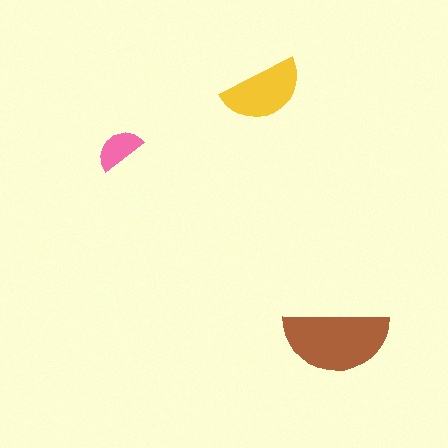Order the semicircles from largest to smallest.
the brown one, the yellow one, the pink one.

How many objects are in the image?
There are 3 objects in the image.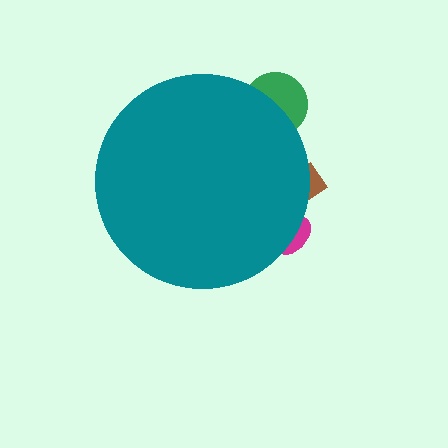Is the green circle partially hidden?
Yes, the green circle is partially hidden behind the teal circle.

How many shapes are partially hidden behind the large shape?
3 shapes are partially hidden.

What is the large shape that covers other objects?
A teal circle.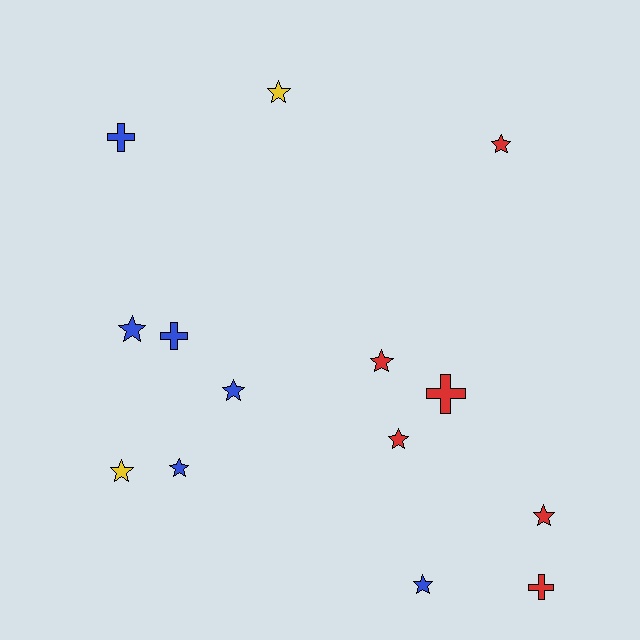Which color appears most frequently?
Red, with 6 objects.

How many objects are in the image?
There are 14 objects.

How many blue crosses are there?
There are 2 blue crosses.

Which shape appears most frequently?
Star, with 10 objects.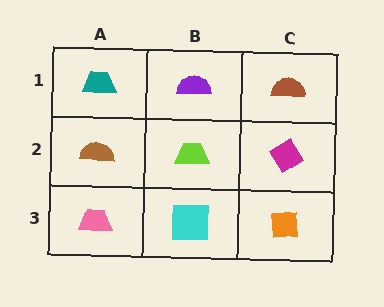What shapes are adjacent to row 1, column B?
A lime trapezoid (row 2, column B), a teal trapezoid (row 1, column A), a brown semicircle (row 1, column C).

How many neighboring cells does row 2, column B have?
4.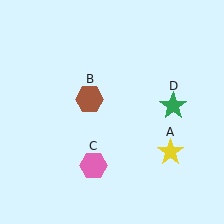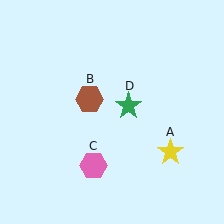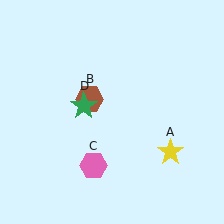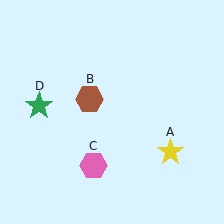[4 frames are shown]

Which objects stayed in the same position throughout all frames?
Yellow star (object A) and brown hexagon (object B) and pink hexagon (object C) remained stationary.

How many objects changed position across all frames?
1 object changed position: green star (object D).